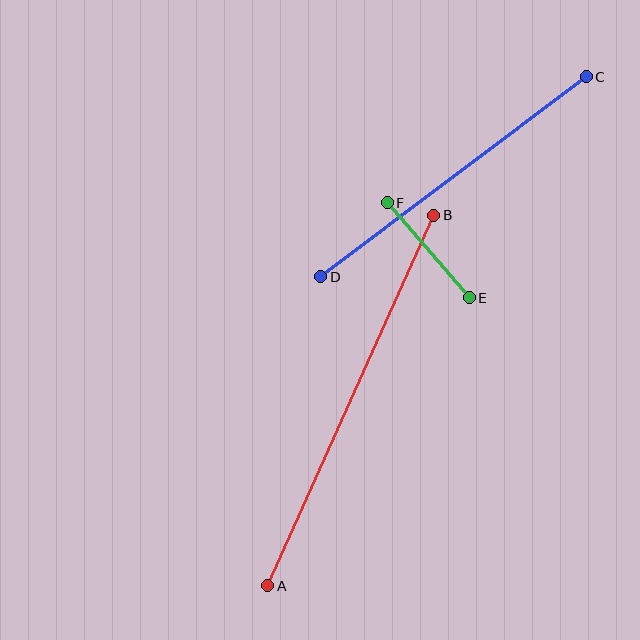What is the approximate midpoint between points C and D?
The midpoint is at approximately (453, 177) pixels.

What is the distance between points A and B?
The distance is approximately 406 pixels.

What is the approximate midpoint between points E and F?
The midpoint is at approximately (428, 250) pixels.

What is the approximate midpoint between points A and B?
The midpoint is at approximately (351, 401) pixels.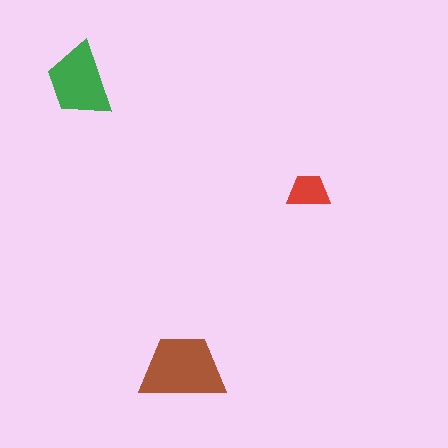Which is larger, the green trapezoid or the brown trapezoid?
The brown one.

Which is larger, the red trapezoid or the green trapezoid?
The green one.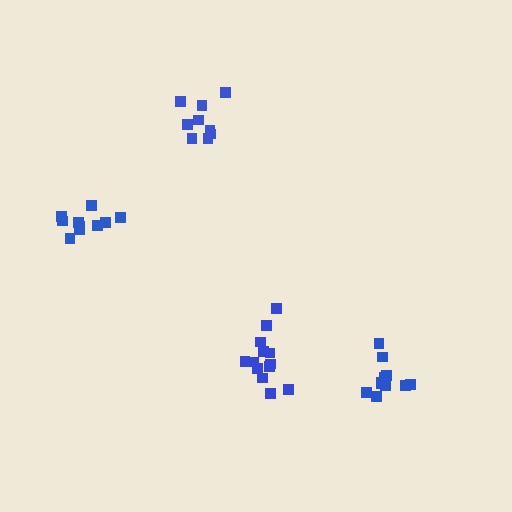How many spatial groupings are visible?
There are 4 spatial groupings.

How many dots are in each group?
Group 1: 11 dots, Group 2: 9 dots, Group 3: 10 dots, Group 4: 13 dots (43 total).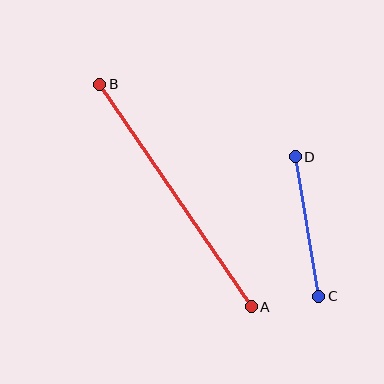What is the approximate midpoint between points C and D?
The midpoint is at approximately (307, 226) pixels.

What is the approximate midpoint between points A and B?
The midpoint is at approximately (176, 195) pixels.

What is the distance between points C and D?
The distance is approximately 141 pixels.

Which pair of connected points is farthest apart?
Points A and B are farthest apart.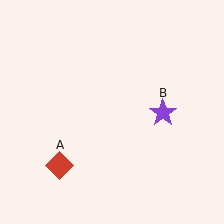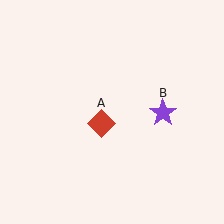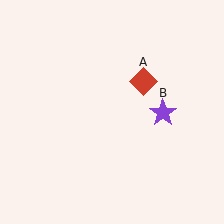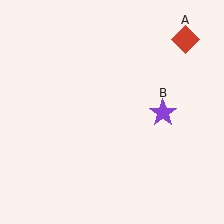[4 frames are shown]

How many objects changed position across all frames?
1 object changed position: red diamond (object A).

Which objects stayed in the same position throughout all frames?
Purple star (object B) remained stationary.